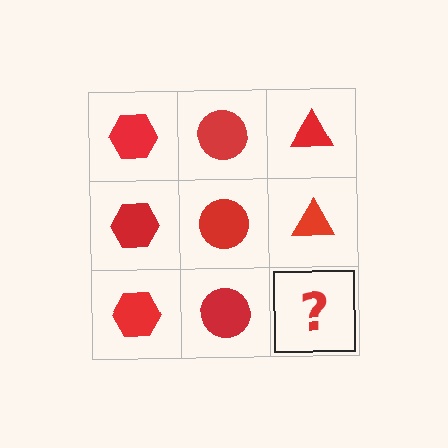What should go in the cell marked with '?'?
The missing cell should contain a red triangle.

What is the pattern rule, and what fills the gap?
The rule is that each column has a consistent shape. The gap should be filled with a red triangle.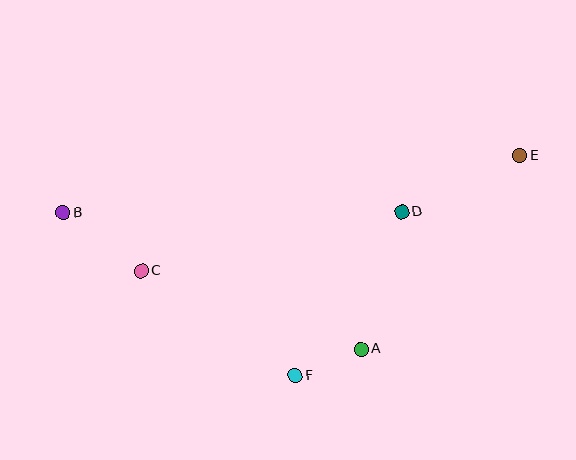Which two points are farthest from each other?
Points B and E are farthest from each other.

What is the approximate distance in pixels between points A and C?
The distance between A and C is approximately 233 pixels.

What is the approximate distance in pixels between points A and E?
The distance between A and E is approximately 250 pixels.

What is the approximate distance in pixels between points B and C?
The distance between B and C is approximately 98 pixels.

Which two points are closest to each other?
Points A and F are closest to each other.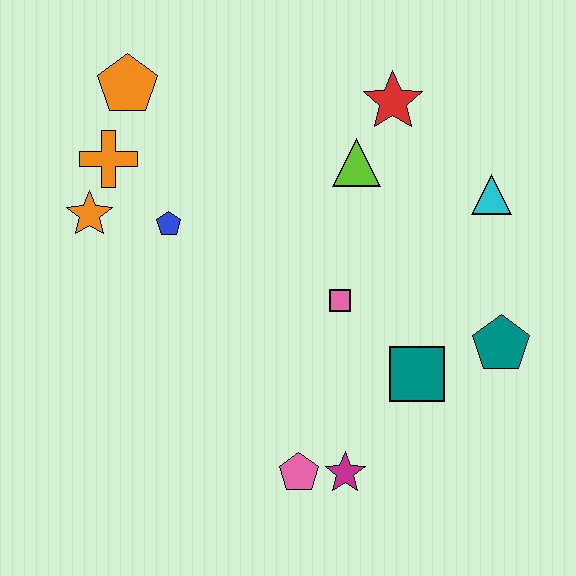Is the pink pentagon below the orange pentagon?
Yes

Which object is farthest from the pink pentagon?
The orange pentagon is farthest from the pink pentagon.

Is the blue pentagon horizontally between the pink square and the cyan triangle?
No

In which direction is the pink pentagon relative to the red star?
The pink pentagon is below the red star.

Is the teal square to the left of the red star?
No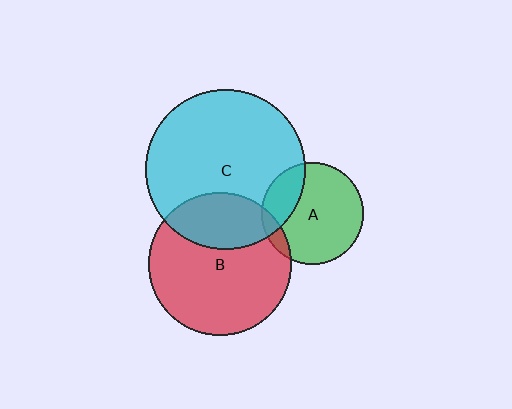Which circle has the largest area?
Circle C (cyan).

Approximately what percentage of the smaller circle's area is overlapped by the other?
Approximately 30%.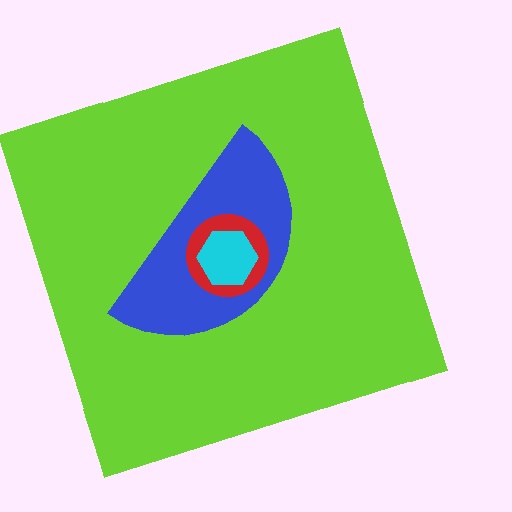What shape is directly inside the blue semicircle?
The red circle.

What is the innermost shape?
The cyan hexagon.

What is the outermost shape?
The lime square.